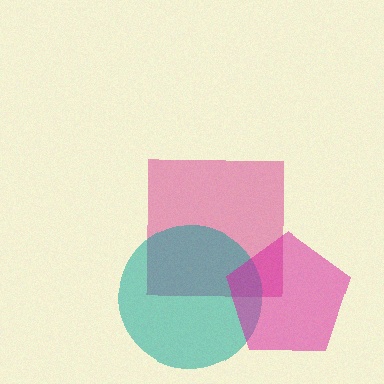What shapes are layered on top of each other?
The layered shapes are: a pink square, a teal circle, a magenta pentagon.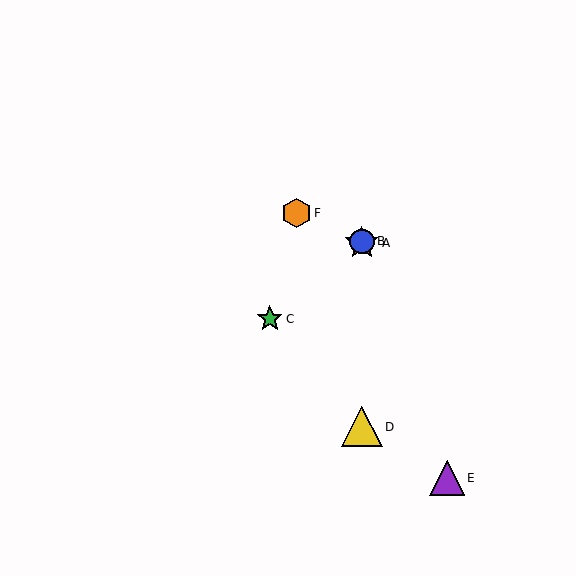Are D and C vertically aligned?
No, D is at x≈362 and C is at x≈270.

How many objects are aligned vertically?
3 objects (A, B, D) are aligned vertically.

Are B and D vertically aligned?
Yes, both are at x≈362.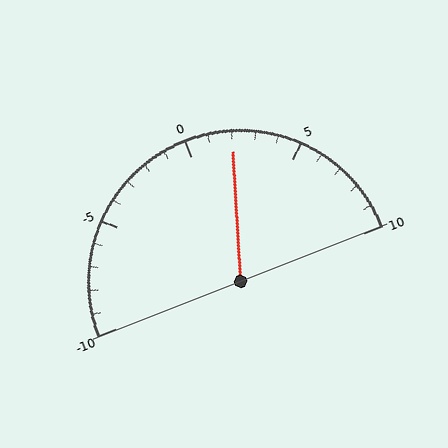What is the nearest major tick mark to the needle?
The nearest major tick mark is 0.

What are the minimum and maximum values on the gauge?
The gauge ranges from -10 to 10.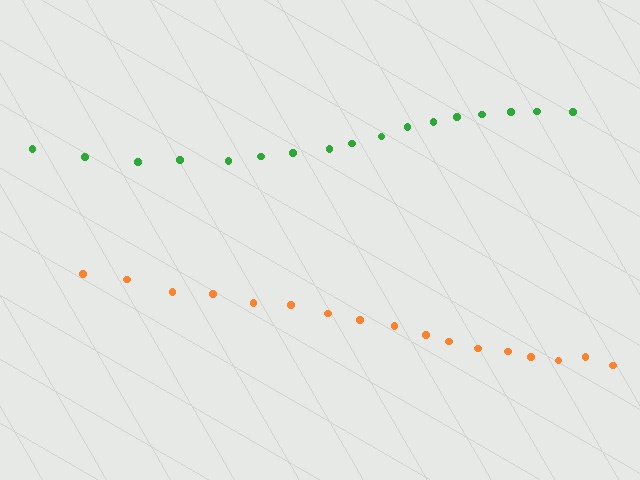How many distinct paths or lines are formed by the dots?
There are 2 distinct paths.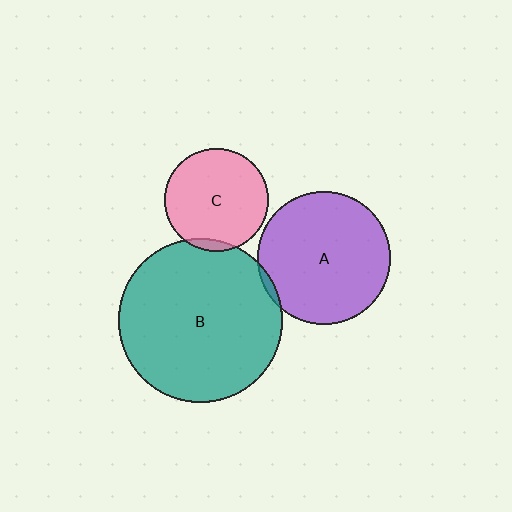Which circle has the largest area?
Circle B (teal).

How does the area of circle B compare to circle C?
Approximately 2.5 times.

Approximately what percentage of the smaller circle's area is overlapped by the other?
Approximately 5%.